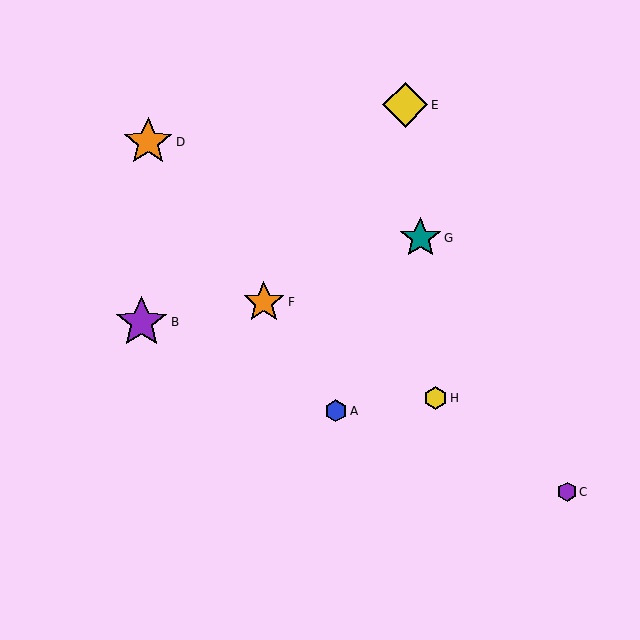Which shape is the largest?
The purple star (labeled B) is the largest.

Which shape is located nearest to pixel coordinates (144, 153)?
The orange star (labeled D) at (148, 142) is nearest to that location.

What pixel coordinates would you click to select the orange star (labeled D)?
Click at (148, 142) to select the orange star D.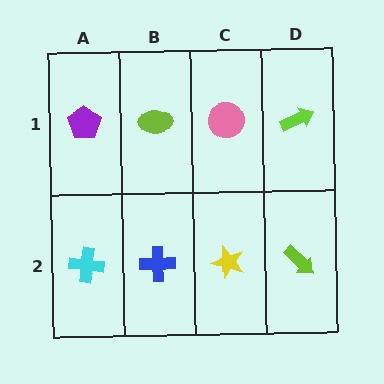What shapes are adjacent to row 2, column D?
A lime arrow (row 1, column D), a yellow star (row 2, column C).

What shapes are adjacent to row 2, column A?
A purple pentagon (row 1, column A), a blue cross (row 2, column B).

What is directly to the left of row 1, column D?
A pink circle.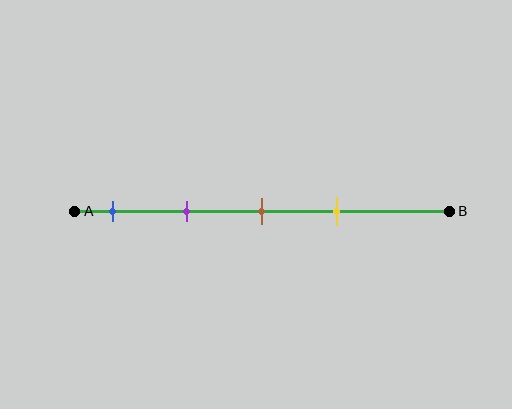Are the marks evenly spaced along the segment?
Yes, the marks are approximately evenly spaced.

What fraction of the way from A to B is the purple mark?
The purple mark is approximately 30% (0.3) of the way from A to B.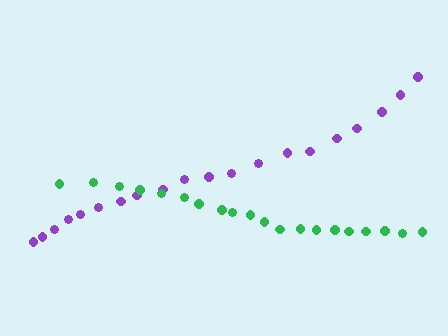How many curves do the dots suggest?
There are 2 distinct paths.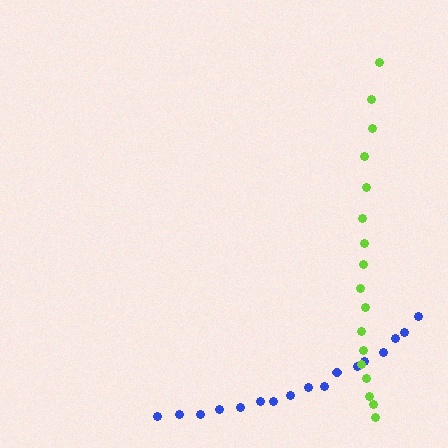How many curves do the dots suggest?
There are 2 distinct paths.